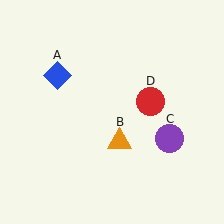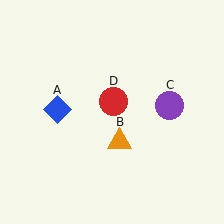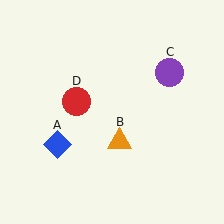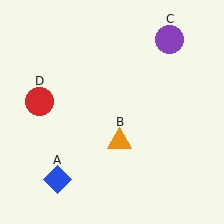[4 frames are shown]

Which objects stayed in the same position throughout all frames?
Orange triangle (object B) remained stationary.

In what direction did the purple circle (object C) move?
The purple circle (object C) moved up.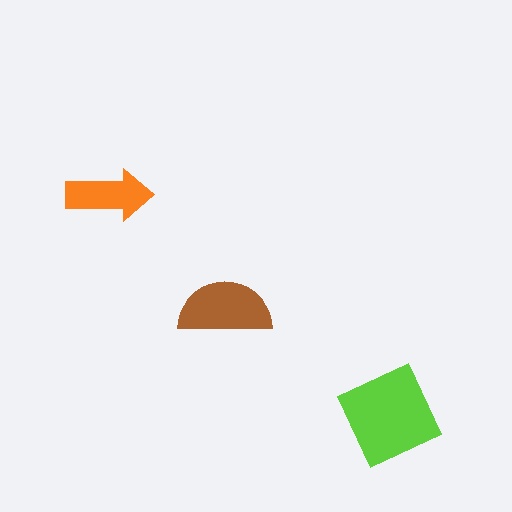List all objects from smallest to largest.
The orange arrow, the brown semicircle, the lime square.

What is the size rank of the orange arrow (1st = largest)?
3rd.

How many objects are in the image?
There are 3 objects in the image.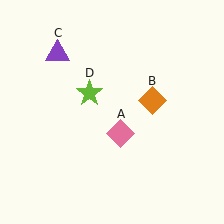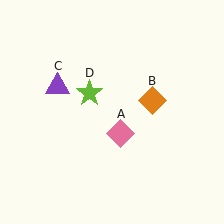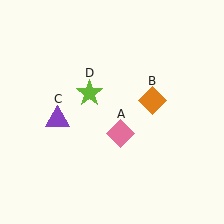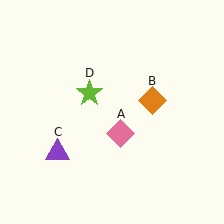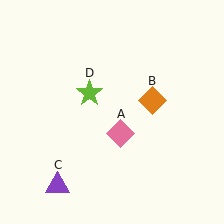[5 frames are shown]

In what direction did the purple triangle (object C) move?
The purple triangle (object C) moved down.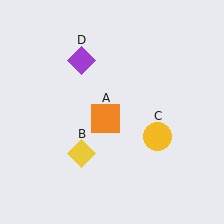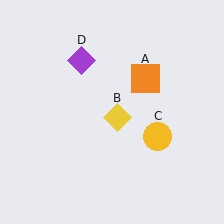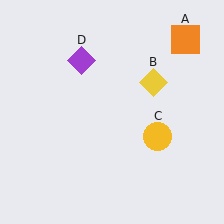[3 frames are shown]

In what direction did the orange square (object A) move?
The orange square (object A) moved up and to the right.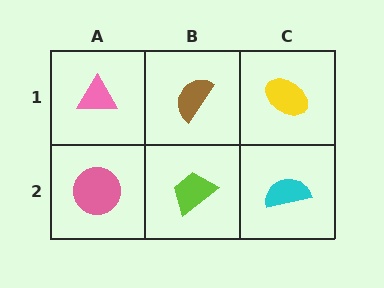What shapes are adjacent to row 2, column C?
A yellow ellipse (row 1, column C), a lime trapezoid (row 2, column B).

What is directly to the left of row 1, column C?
A brown semicircle.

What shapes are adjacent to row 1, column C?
A cyan semicircle (row 2, column C), a brown semicircle (row 1, column B).